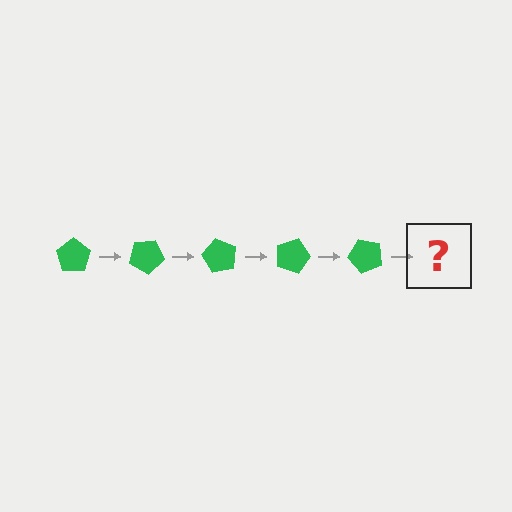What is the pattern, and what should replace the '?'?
The pattern is that the pentagon rotates 30 degrees each step. The '?' should be a green pentagon rotated 150 degrees.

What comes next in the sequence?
The next element should be a green pentagon rotated 150 degrees.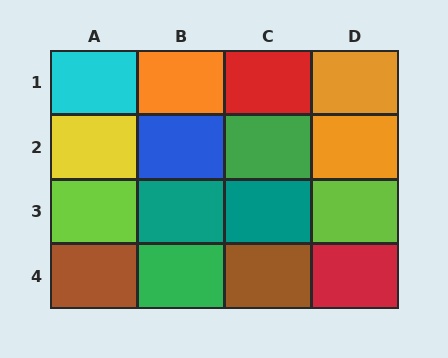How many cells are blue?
1 cell is blue.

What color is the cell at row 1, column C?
Red.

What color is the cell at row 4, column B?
Green.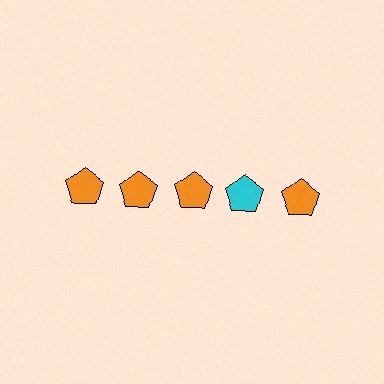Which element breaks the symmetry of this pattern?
The cyan pentagon in the top row, second from right column breaks the symmetry. All other shapes are orange pentagons.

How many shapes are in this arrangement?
There are 5 shapes arranged in a grid pattern.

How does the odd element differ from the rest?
It has a different color: cyan instead of orange.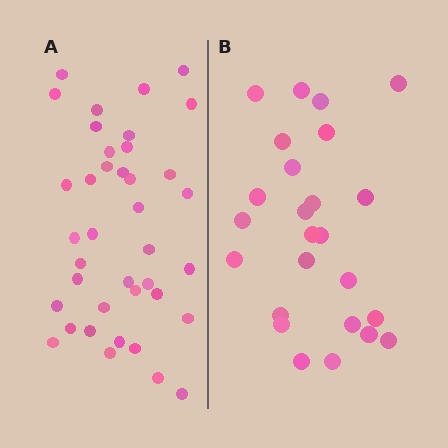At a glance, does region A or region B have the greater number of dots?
Region A (the left region) has more dots.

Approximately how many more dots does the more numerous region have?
Region A has approximately 15 more dots than region B.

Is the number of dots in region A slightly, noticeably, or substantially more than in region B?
Region A has substantially more. The ratio is roughly 1.6 to 1.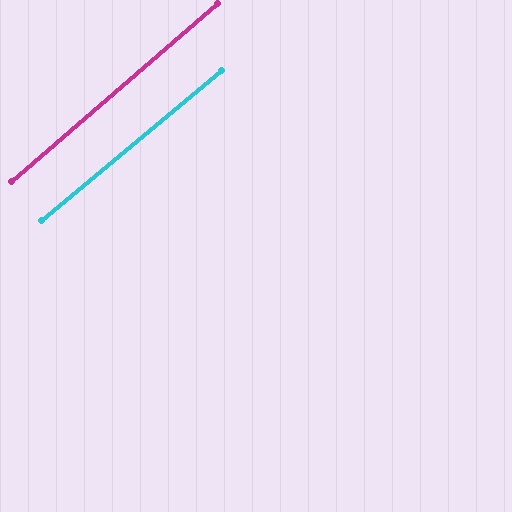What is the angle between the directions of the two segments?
Approximately 1 degree.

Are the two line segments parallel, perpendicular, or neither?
Parallel — their directions differ by only 1.1°.